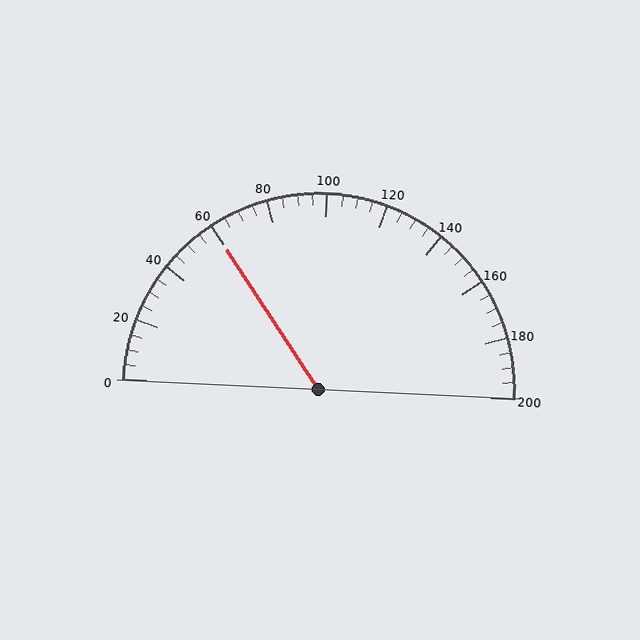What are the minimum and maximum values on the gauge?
The gauge ranges from 0 to 200.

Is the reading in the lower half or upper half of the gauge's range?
The reading is in the lower half of the range (0 to 200).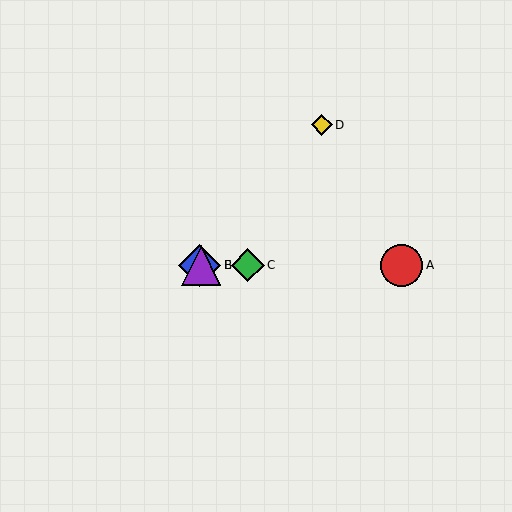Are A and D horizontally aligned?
No, A is at y≈265 and D is at y≈125.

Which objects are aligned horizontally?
Objects A, B, C, E are aligned horizontally.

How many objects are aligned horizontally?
4 objects (A, B, C, E) are aligned horizontally.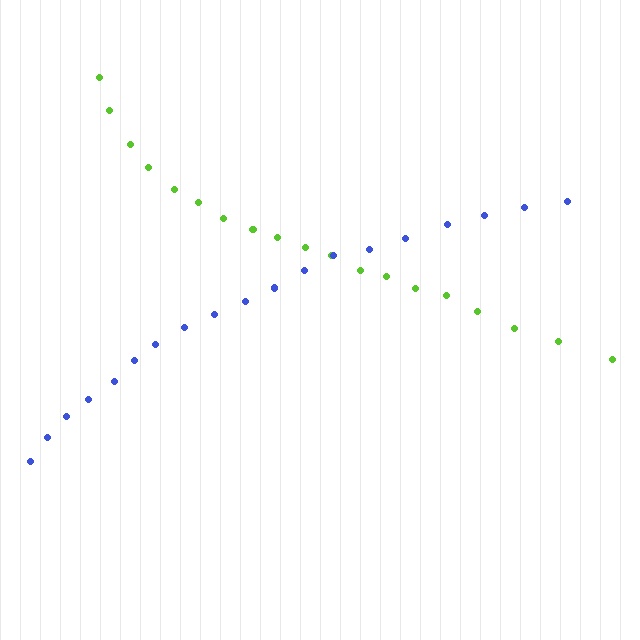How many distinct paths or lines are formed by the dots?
There are 2 distinct paths.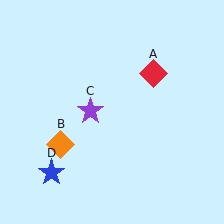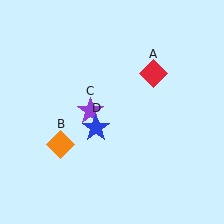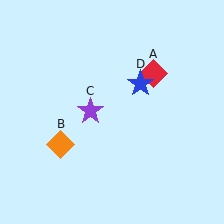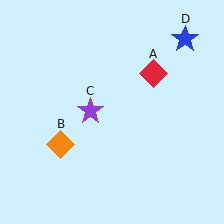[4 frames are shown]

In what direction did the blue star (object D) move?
The blue star (object D) moved up and to the right.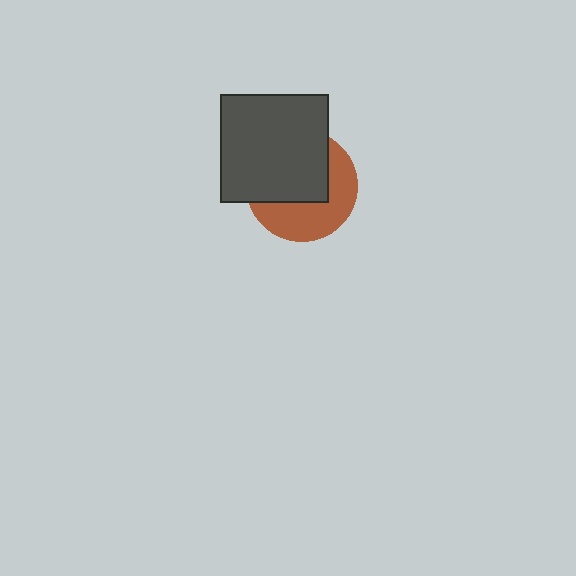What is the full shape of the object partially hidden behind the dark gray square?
The partially hidden object is a brown circle.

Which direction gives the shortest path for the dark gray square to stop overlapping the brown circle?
Moving toward the upper-left gives the shortest separation.